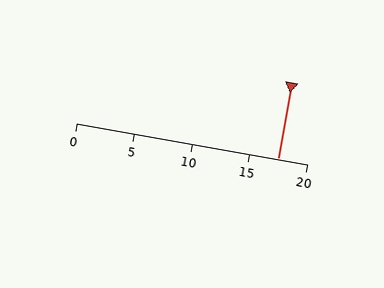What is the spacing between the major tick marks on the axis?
The major ticks are spaced 5 apart.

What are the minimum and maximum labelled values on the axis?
The axis runs from 0 to 20.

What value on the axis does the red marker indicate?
The marker indicates approximately 17.5.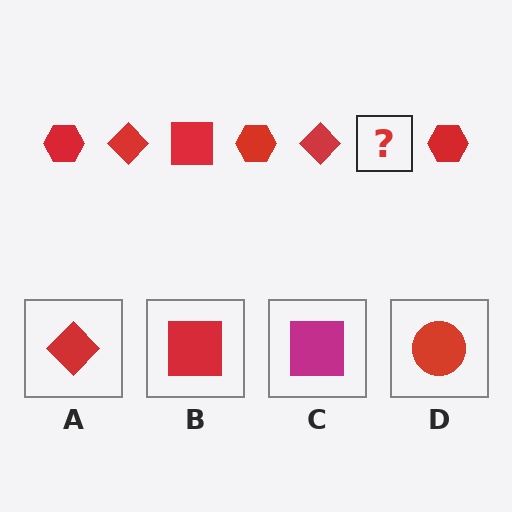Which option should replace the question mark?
Option B.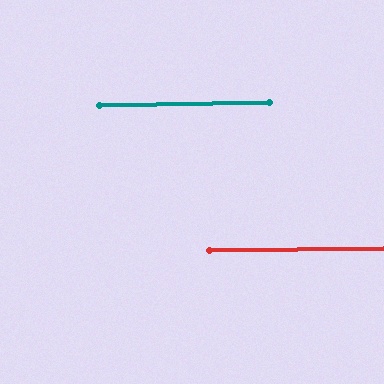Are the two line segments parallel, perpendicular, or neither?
Parallel — their directions differ by only 0.5°.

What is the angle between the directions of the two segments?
Approximately 1 degree.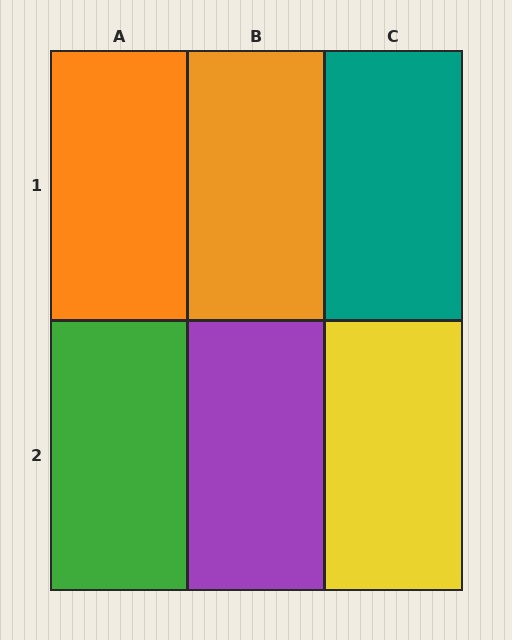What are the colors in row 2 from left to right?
Green, purple, yellow.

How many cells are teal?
1 cell is teal.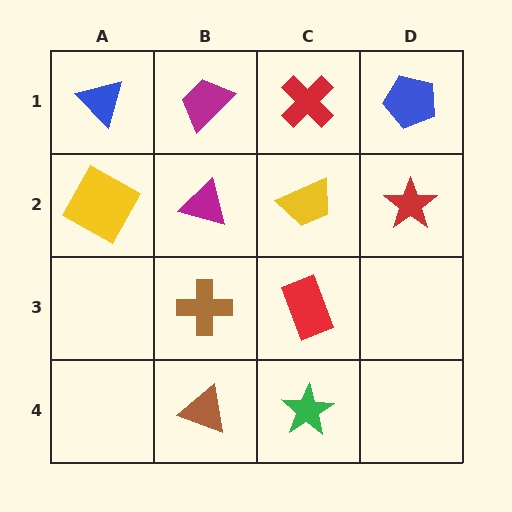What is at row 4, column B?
A brown triangle.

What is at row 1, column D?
A blue pentagon.